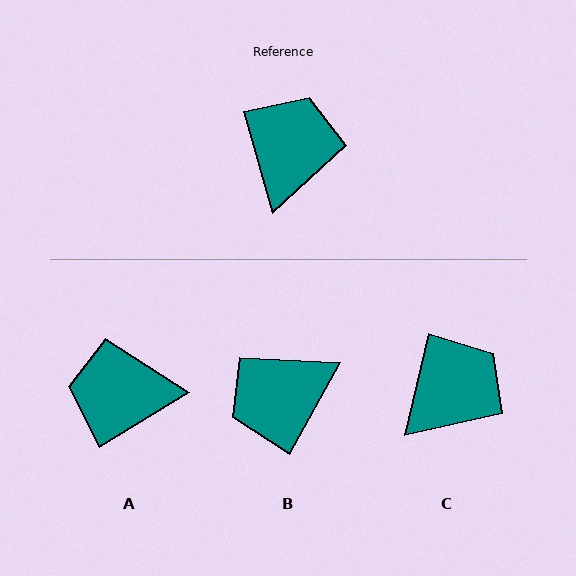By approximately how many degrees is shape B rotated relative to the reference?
Approximately 135 degrees counter-clockwise.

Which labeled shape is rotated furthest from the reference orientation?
B, about 135 degrees away.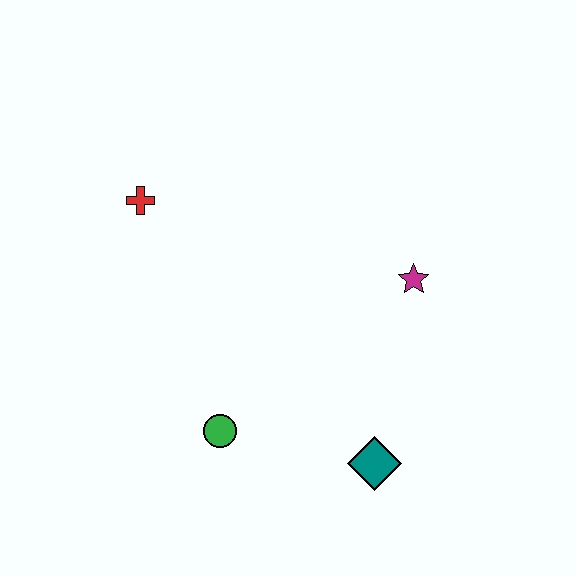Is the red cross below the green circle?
No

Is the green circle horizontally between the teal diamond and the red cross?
Yes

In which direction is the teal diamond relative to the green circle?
The teal diamond is to the right of the green circle.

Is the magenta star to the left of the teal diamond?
No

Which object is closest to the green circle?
The teal diamond is closest to the green circle.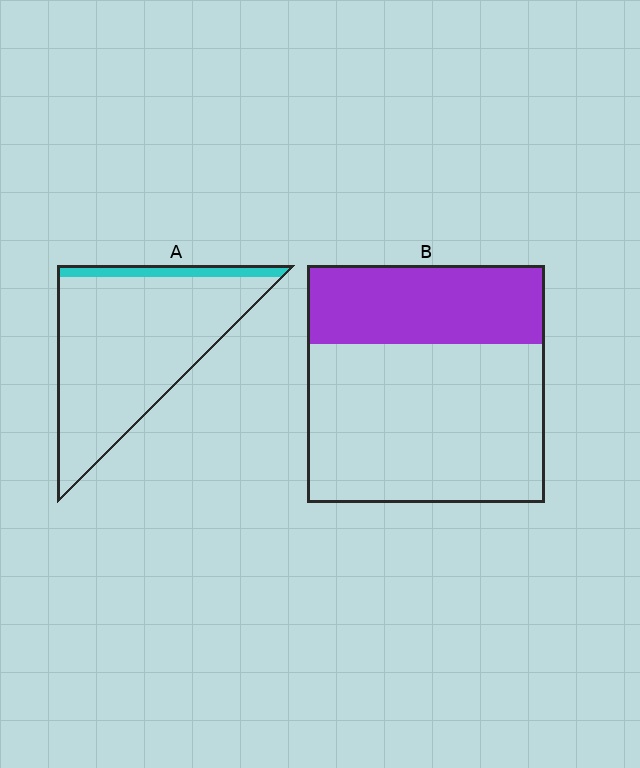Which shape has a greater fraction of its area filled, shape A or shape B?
Shape B.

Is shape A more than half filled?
No.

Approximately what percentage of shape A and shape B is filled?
A is approximately 10% and B is approximately 35%.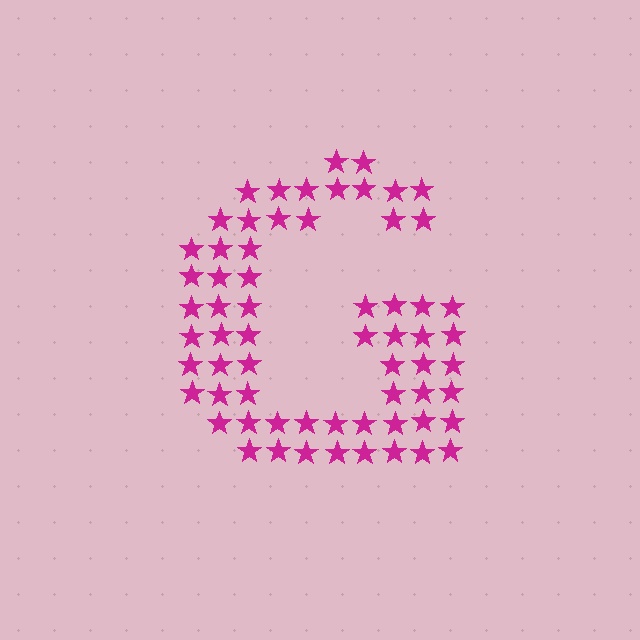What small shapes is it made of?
It is made of small stars.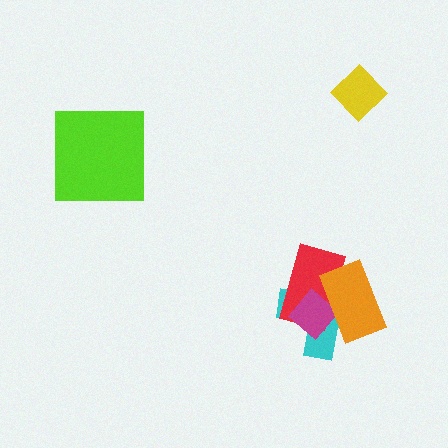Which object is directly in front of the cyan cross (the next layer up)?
The red rectangle is directly in front of the cyan cross.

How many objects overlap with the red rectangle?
3 objects overlap with the red rectangle.